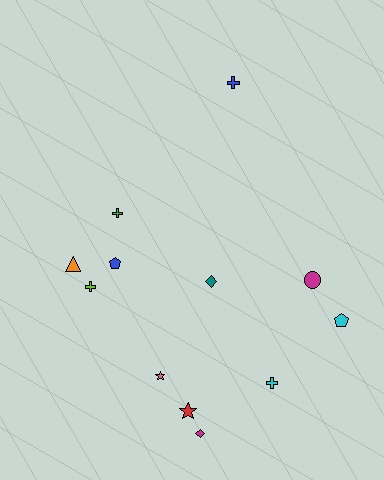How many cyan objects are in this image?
There are 2 cyan objects.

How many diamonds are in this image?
There are 2 diamonds.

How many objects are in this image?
There are 12 objects.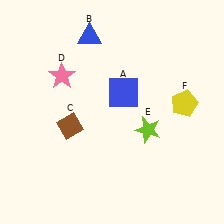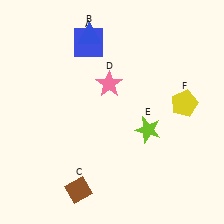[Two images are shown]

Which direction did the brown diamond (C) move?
The brown diamond (C) moved down.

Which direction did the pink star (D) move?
The pink star (D) moved right.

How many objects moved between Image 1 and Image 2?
3 objects moved between the two images.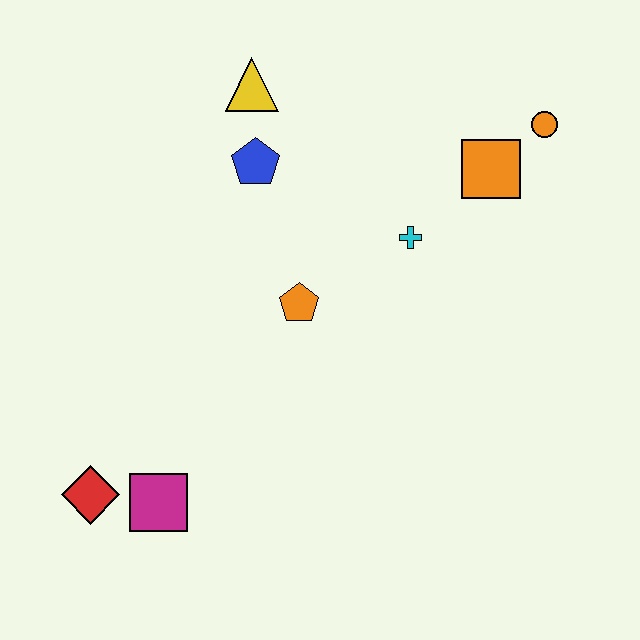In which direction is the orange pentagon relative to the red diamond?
The orange pentagon is to the right of the red diamond.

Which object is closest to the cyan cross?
The orange square is closest to the cyan cross.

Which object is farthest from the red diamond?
The orange circle is farthest from the red diamond.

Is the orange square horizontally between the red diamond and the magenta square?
No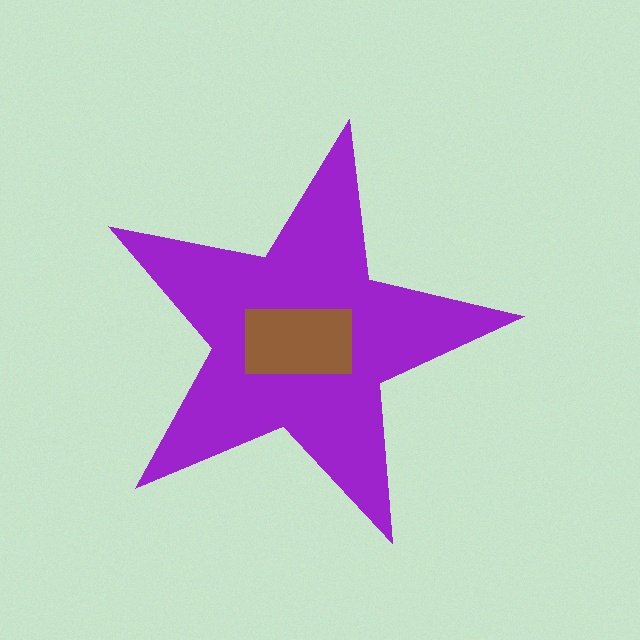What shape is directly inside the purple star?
The brown rectangle.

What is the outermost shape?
The purple star.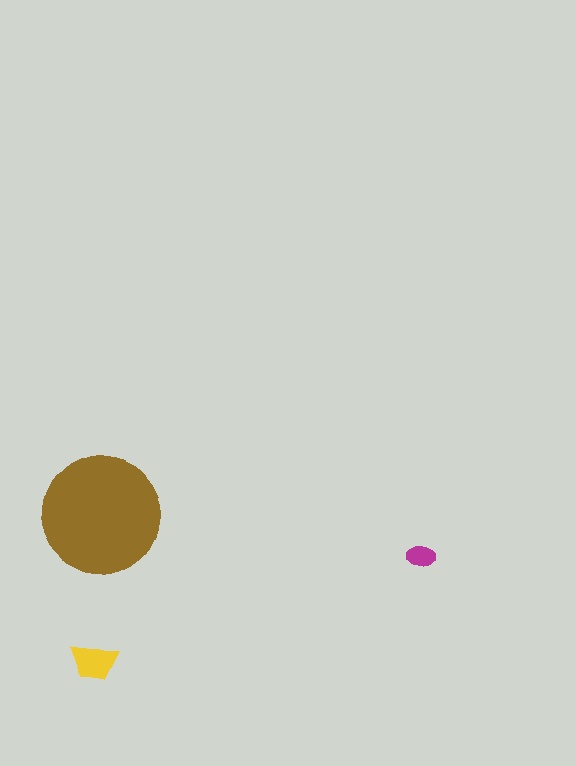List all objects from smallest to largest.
The magenta ellipse, the yellow trapezoid, the brown circle.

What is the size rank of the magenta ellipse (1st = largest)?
3rd.